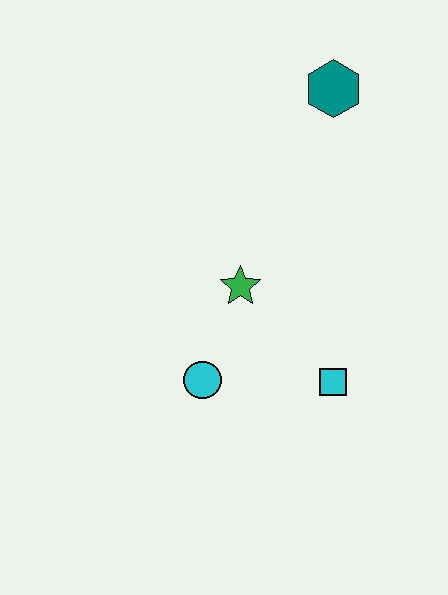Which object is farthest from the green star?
The teal hexagon is farthest from the green star.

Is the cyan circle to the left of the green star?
Yes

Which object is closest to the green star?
The cyan circle is closest to the green star.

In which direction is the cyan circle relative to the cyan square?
The cyan circle is to the left of the cyan square.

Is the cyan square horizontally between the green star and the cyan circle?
No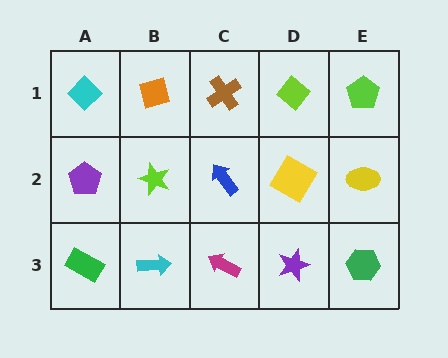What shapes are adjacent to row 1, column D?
A yellow square (row 2, column D), a brown cross (row 1, column C), a lime pentagon (row 1, column E).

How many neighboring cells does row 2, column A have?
3.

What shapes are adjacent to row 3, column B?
A lime star (row 2, column B), a green rectangle (row 3, column A), a magenta arrow (row 3, column C).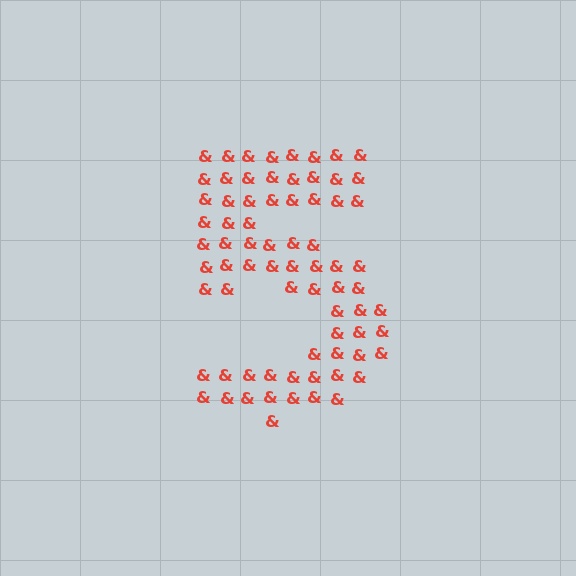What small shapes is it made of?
It is made of small ampersands.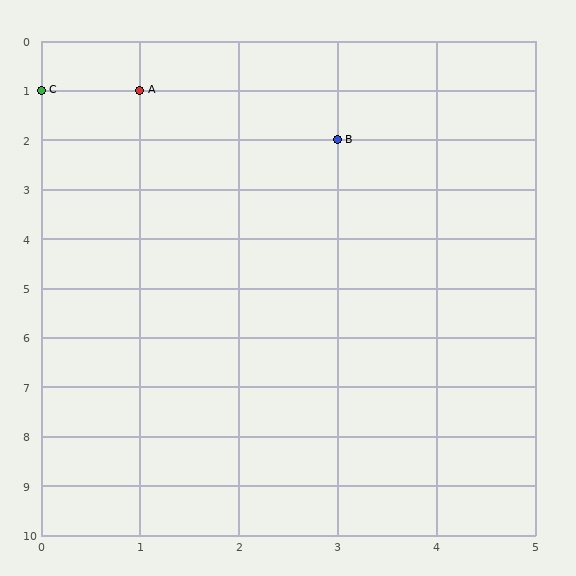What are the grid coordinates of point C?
Point C is at grid coordinates (0, 1).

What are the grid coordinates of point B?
Point B is at grid coordinates (3, 2).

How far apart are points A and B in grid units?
Points A and B are 2 columns and 1 row apart (about 2.2 grid units diagonally).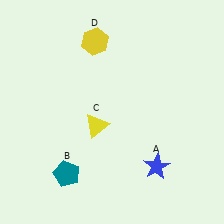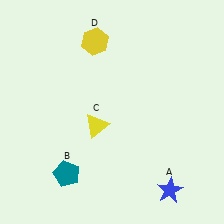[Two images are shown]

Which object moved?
The blue star (A) moved down.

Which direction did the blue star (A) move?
The blue star (A) moved down.